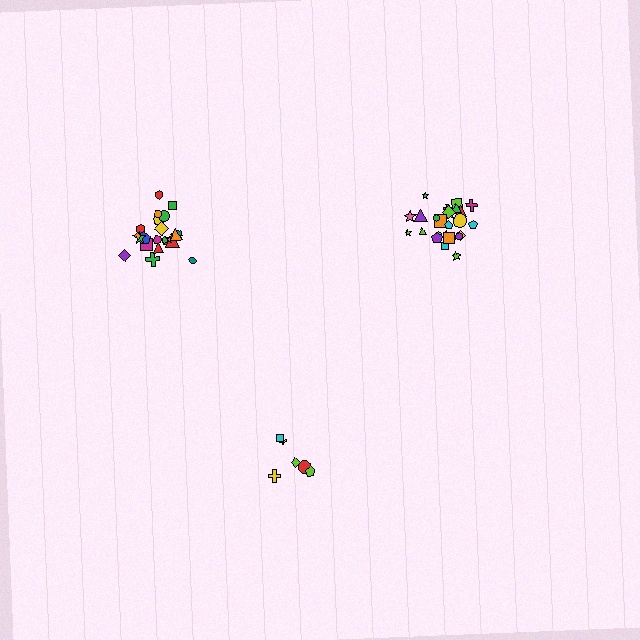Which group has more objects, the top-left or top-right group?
The top-right group.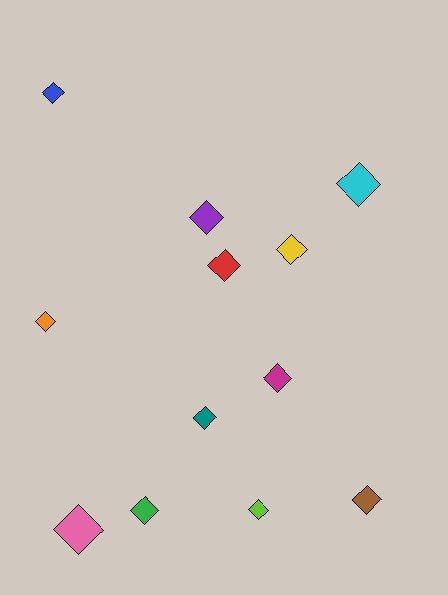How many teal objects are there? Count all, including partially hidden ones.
There is 1 teal object.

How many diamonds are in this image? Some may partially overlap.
There are 12 diamonds.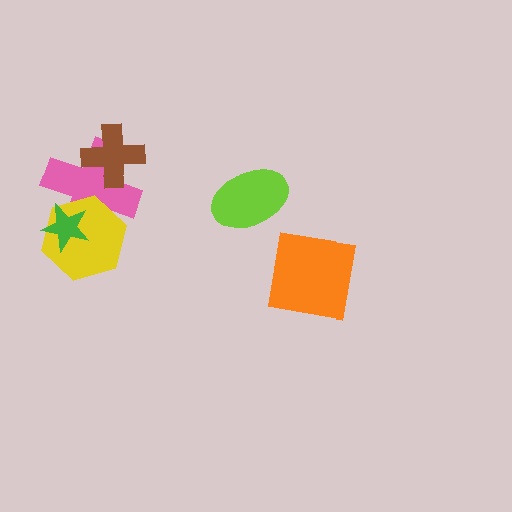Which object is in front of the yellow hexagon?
The green star is in front of the yellow hexagon.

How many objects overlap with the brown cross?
1 object overlaps with the brown cross.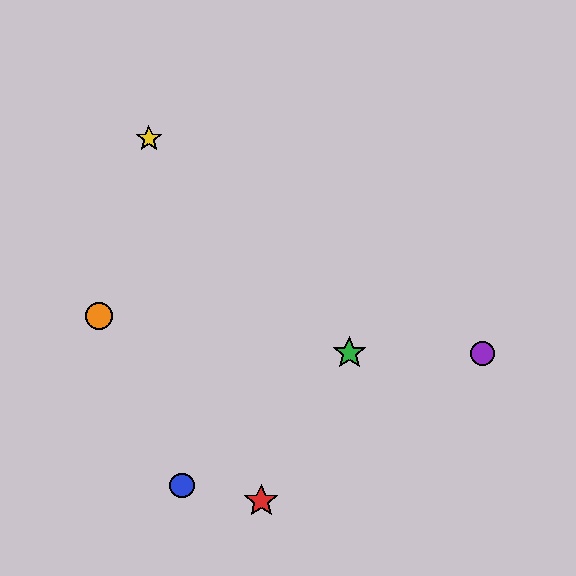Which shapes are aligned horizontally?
The green star, the purple circle are aligned horizontally.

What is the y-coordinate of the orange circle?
The orange circle is at y≈316.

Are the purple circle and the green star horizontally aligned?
Yes, both are at y≈353.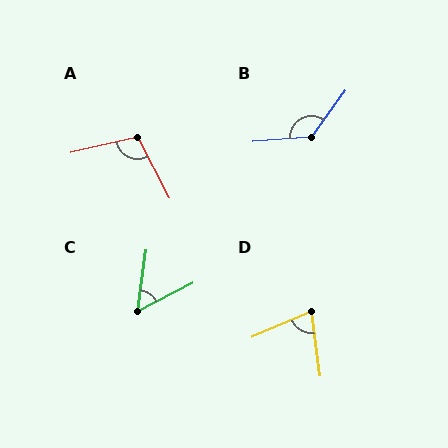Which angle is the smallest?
C, at approximately 55 degrees.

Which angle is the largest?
B, at approximately 130 degrees.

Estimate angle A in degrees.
Approximately 104 degrees.